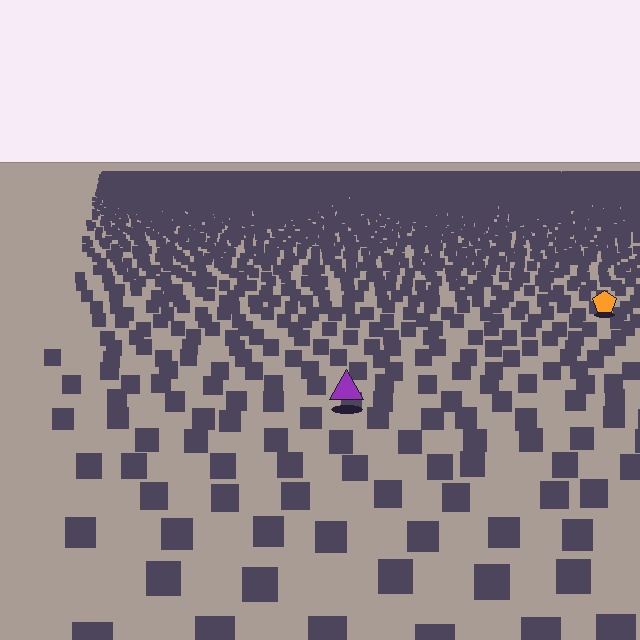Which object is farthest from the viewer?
The orange pentagon is farthest from the viewer. It appears smaller and the ground texture around it is denser.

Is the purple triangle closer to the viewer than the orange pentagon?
Yes. The purple triangle is closer — you can tell from the texture gradient: the ground texture is coarser near it.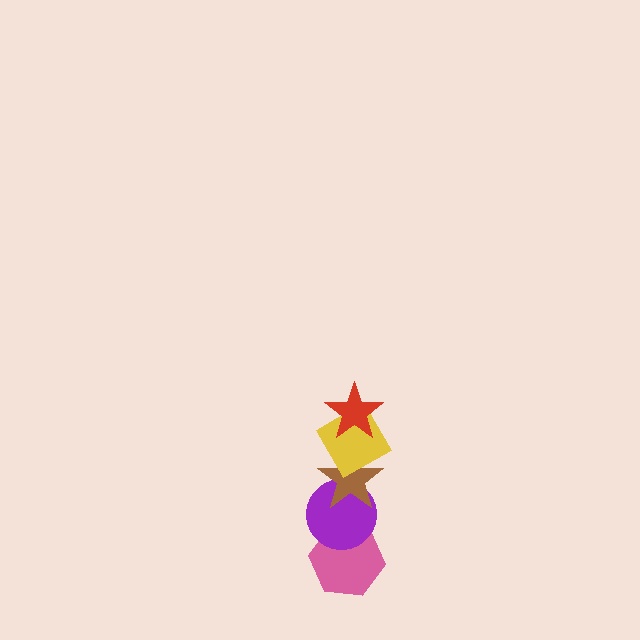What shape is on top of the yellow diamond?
The red star is on top of the yellow diamond.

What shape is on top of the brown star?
The yellow diamond is on top of the brown star.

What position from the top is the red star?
The red star is 1st from the top.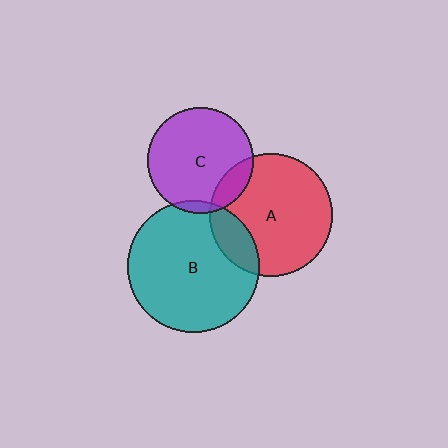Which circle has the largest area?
Circle B (teal).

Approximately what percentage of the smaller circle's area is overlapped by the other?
Approximately 15%.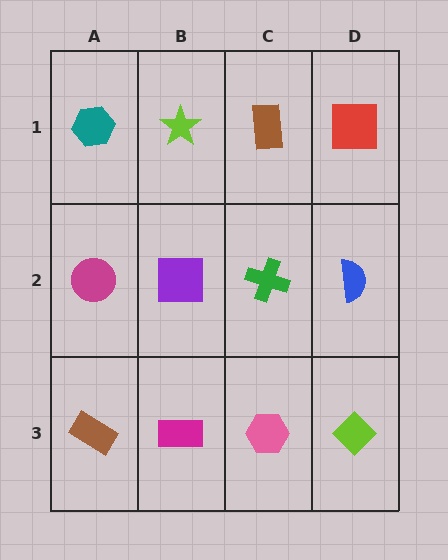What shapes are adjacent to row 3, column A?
A magenta circle (row 2, column A), a magenta rectangle (row 3, column B).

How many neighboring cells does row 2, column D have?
3.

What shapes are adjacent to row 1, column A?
A magenta circle (row 2, column A), a lime star (row 1, column B).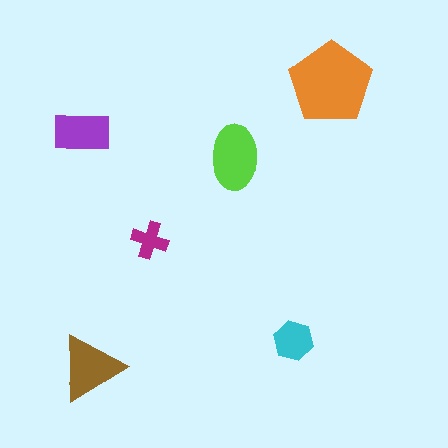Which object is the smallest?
The magenta cross.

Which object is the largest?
The orange pentagon.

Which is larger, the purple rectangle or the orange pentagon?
The orange pentagon.